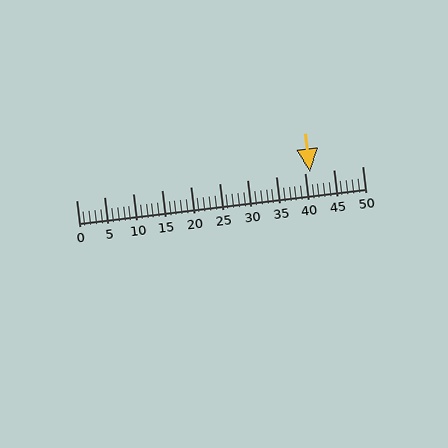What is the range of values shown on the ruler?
The ruler shows values from 0 to 50.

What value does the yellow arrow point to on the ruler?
The yellow arrow points to approximately 41.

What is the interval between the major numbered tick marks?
The major tick marks are spaced 5 units apart.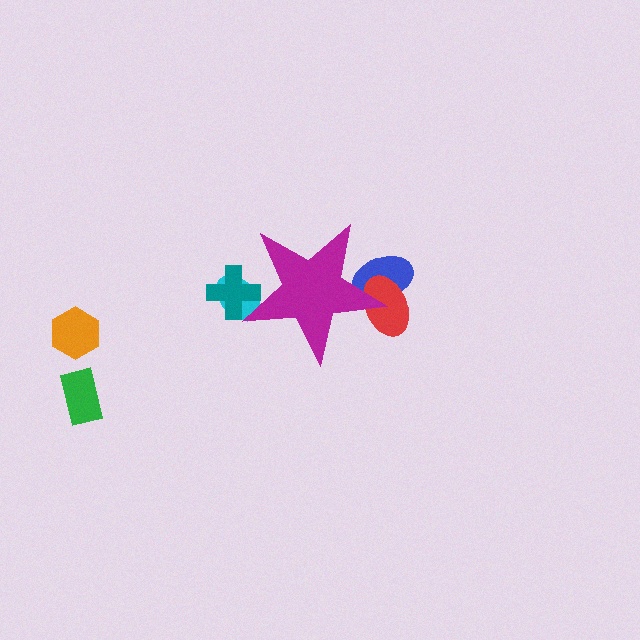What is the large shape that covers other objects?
A magenta star.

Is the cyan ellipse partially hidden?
Yes, the cyan ellipse is partially hidden behind the magenta star.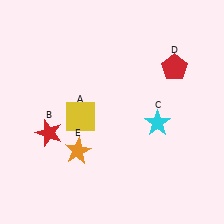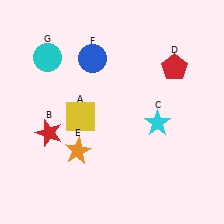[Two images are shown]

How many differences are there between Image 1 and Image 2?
There are 2 differences between the two images.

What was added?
A blue circle (F), a cyan circle (G) were added in Image 2.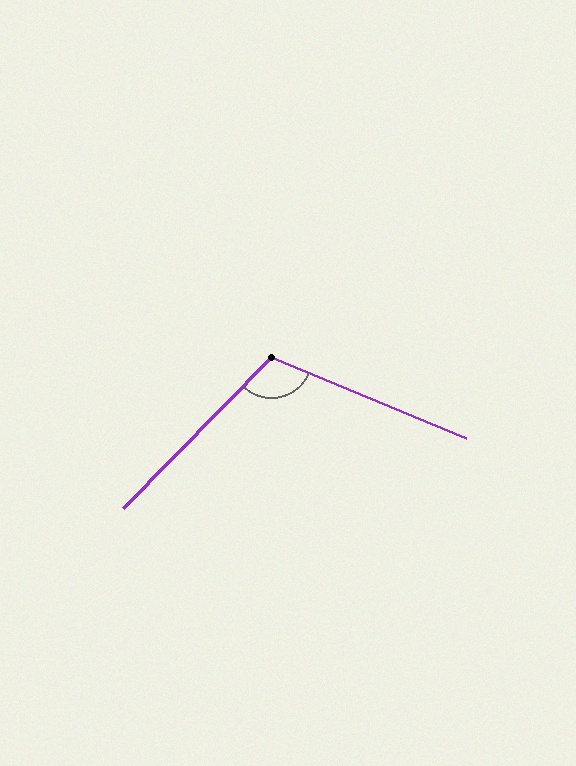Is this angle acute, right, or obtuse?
It is obtuse.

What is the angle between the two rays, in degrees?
Approximately 112 degrees.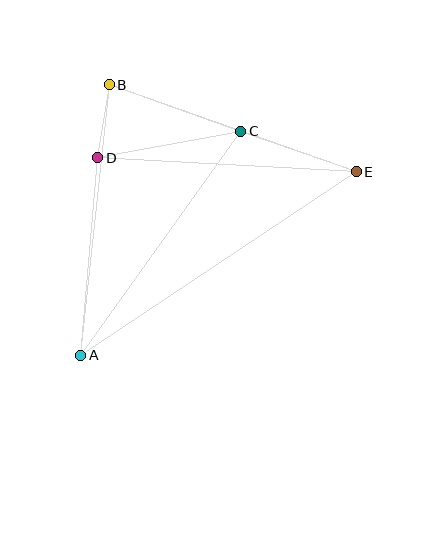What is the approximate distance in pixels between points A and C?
The distance between A and C is approximately 275 pixels.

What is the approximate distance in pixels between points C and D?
The distance between C and D is approximately 145 pixels.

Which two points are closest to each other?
Points B and D are closest to each other.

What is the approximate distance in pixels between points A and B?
The distance between A and B is approximately 272 pixels.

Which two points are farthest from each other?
Points A and E are farthest from each other.